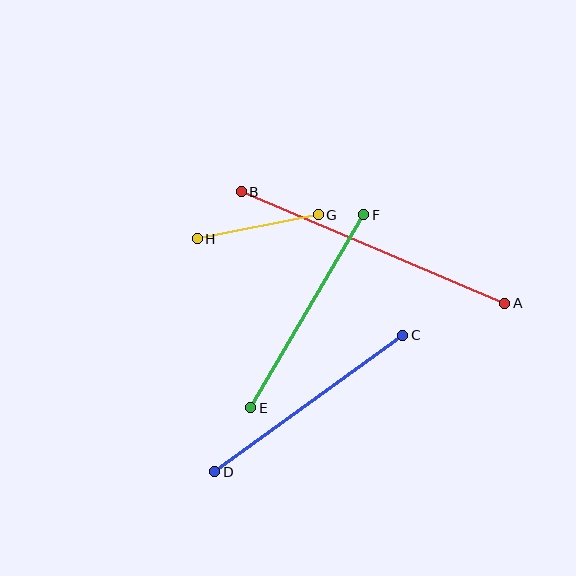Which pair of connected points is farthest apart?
Points A and B are farthest apart.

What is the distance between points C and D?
The distance is approximately 232 pixels.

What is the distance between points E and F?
The distance is approximately 224 pixels.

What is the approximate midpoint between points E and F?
The midpoint is at approximately (307, 311) pixels.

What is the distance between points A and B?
The distance is approximately 286 pixels.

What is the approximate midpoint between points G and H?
The midpoint is at approximately (258, 227) pixels.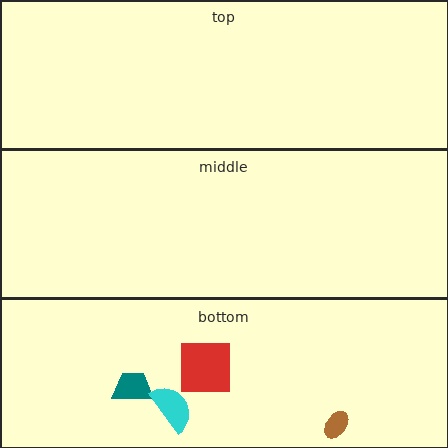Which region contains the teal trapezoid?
The bottom region.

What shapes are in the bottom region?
The red square, the teal trapezoid, the brown ellipse, the cyan semicircle.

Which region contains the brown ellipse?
The bottom region.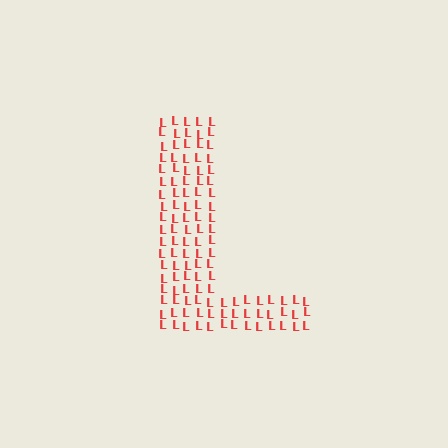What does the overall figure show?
The overall figure shows the letter L.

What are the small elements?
The small elements are letter L's.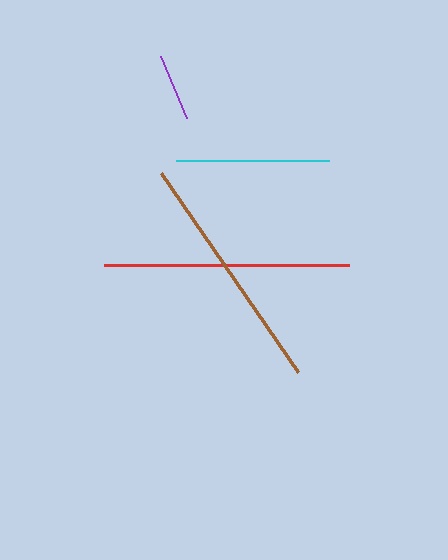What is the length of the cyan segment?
The cyan segment is approximately 153 pixels long.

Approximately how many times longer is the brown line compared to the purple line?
The brown line is approximately 3.6 times the length of the purple line.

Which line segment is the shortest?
The purple line is the shortest at approximately 67 pixels.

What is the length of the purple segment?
The purple segment is approximately 67 pixels long.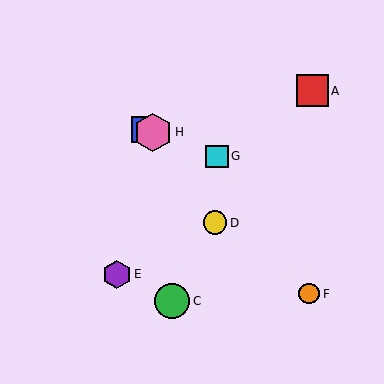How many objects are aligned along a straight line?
3 objects (B, G, H) are aligned along a straight line.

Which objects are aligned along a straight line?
Objects B, G, H are aligned along a straight line.